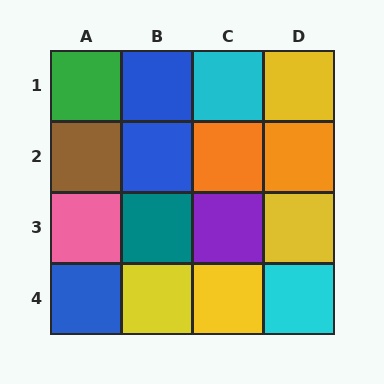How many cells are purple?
1 cell is purple.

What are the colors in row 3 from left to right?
Pink, teal, purple, yellow.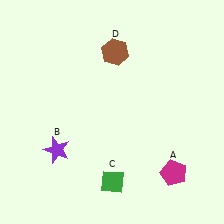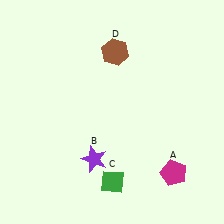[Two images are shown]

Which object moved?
The purple star (B) moved right.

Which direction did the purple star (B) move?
The purple star (B) moved right.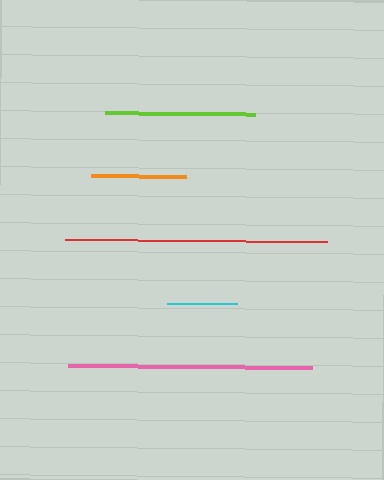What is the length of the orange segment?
The orange segment is approximately 95 pixels long.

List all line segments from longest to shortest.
From longest to shortest: red, pink, lime, orange, cyan.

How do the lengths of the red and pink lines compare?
The red and pink lines are approximately the same length.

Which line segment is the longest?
The red line is the longest at approximately 262 pixels.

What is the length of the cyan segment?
The cyan segment is approximately 70 pixels long.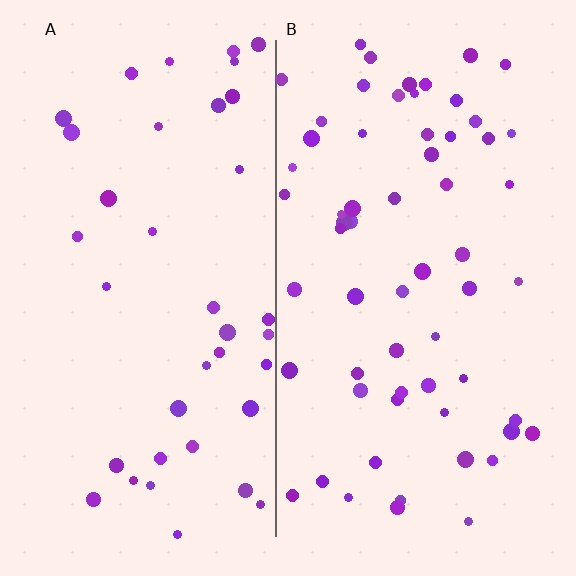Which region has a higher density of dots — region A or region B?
B (the right).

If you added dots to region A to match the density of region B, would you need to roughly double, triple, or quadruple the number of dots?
Approximately double.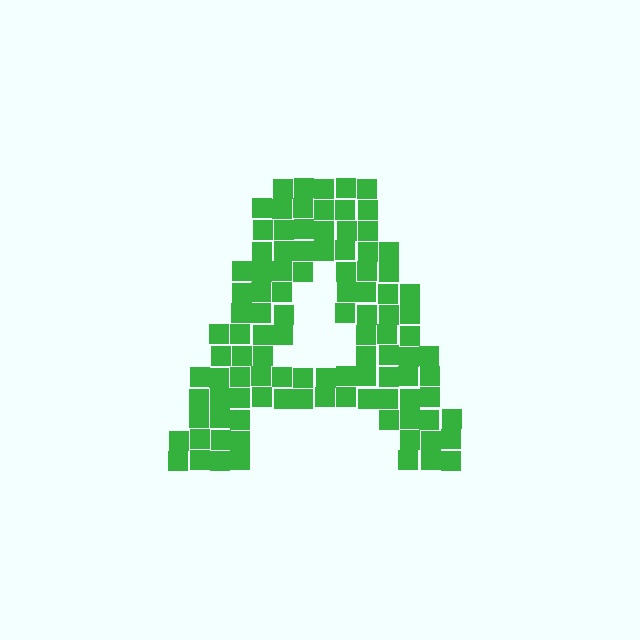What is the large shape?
The large shape is the letter A.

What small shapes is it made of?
It is made of small squares.